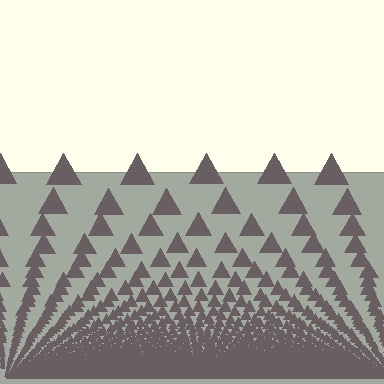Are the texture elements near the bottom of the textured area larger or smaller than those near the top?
Smaller. The gradient is inverted — elements near the bottom are smaller and denser.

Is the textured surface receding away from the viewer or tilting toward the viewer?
The surface appears to tilt toward the viewer. Texture elements get larger and sparser toward the top.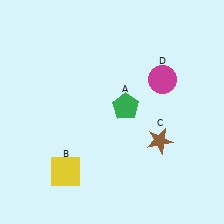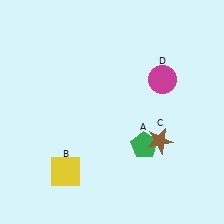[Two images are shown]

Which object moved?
The green pentagon (A) moved down.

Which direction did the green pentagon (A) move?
The green pentagon (A) moved down.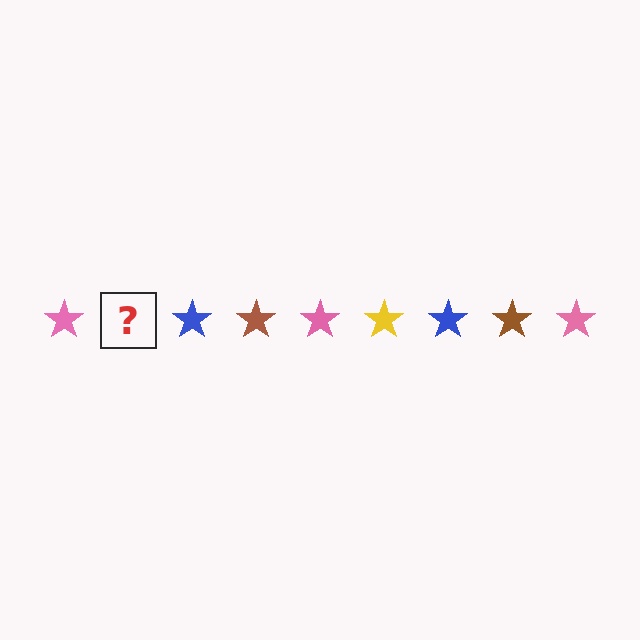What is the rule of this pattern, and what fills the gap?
The rule is that the pattern cycles through pink, yellow, blue, brown stars. The gap should be filled with a yellow star.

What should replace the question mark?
The question mark should be replaced with a yellow star.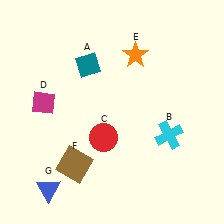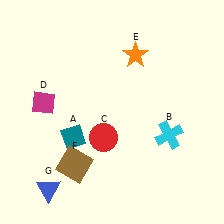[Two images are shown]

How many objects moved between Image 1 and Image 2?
1 object moved between the two images.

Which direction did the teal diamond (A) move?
The teal diamond (A) moved down.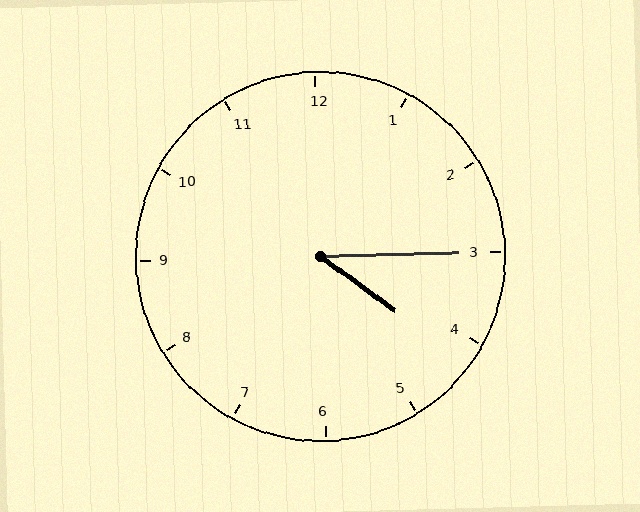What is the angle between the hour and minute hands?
Approximately 38 degrees.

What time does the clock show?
4:15.